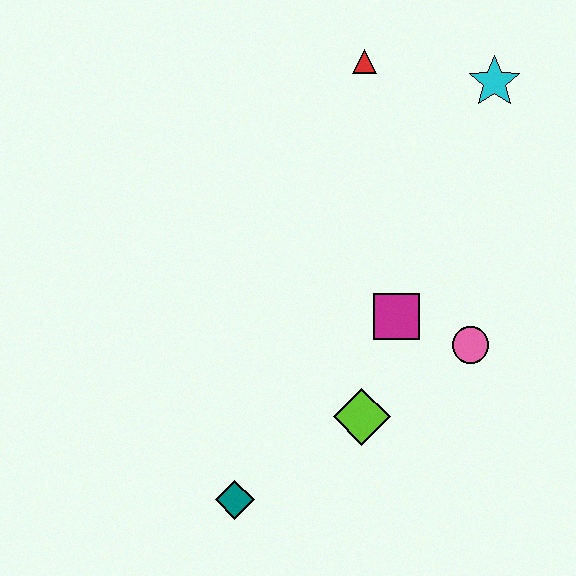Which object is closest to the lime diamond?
The magenta square is closest to the lime diamond.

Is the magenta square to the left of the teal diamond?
No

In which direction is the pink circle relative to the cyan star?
The pink circle is below the cyan star.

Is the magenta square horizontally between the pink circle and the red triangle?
Yes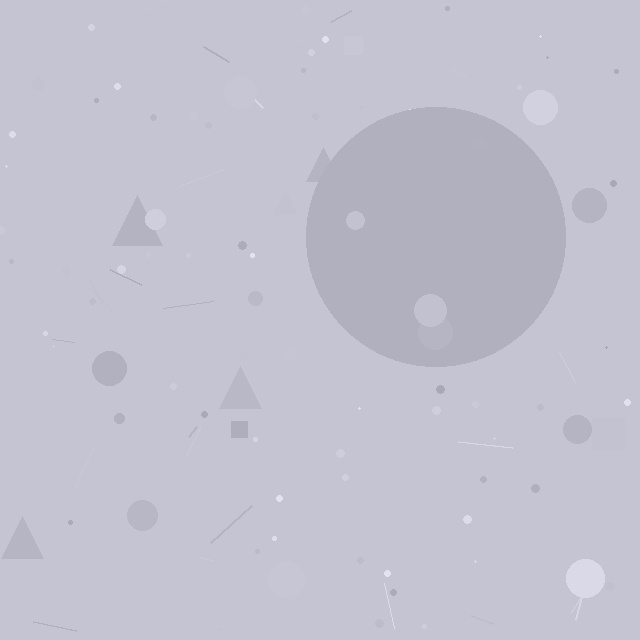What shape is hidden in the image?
A circle is hidden in the image.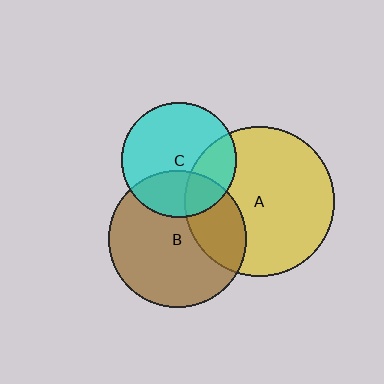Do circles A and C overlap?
Yes.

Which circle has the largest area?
Circle A (yellow).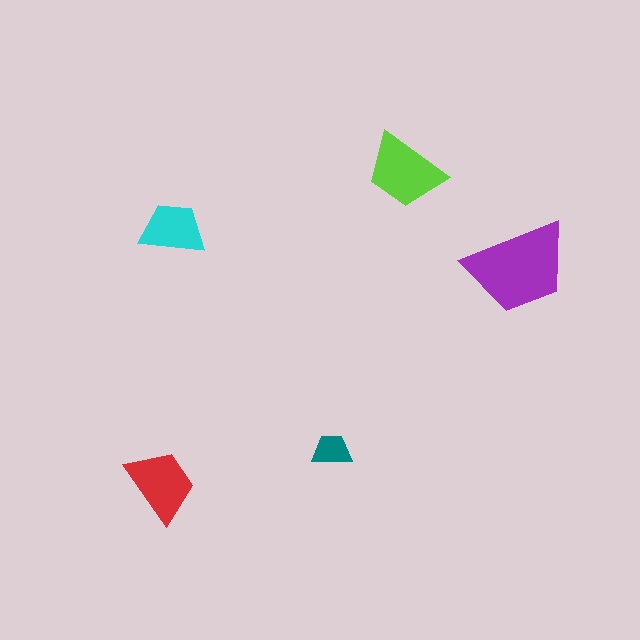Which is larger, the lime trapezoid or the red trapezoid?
The lime one.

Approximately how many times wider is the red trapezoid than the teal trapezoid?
About 2 times wider.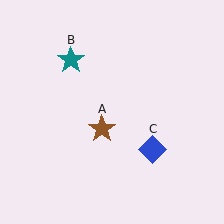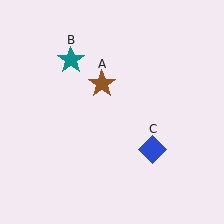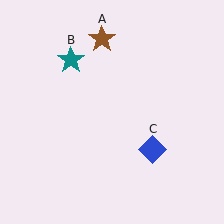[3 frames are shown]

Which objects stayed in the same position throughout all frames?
Teal star (object B) and blue diamond (object C) remained stationary.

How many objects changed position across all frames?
1 object changed position: brown star (object A).